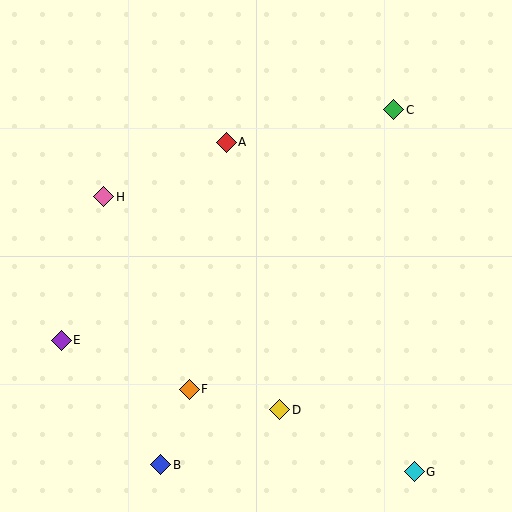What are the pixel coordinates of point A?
Point A is at (226, 142).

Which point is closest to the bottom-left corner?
Point B is closest to the bottom-left corner.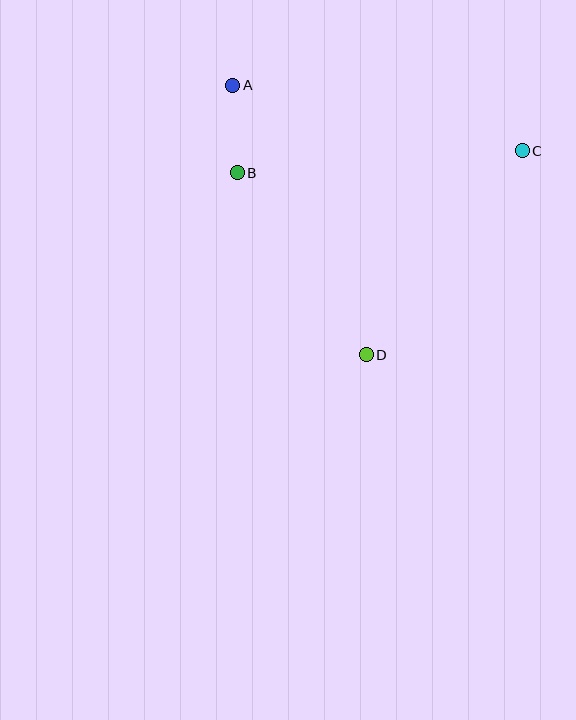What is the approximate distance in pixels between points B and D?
The distance between B and D is approximately 223 pixels.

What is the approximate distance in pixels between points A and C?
The distance between A and C is approximately 297 pixels.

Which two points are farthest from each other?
Points A and D are farthest from each other.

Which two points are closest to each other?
Points A and B are closest to each other.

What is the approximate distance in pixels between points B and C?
The distance between B and C is approximately 286 pixels.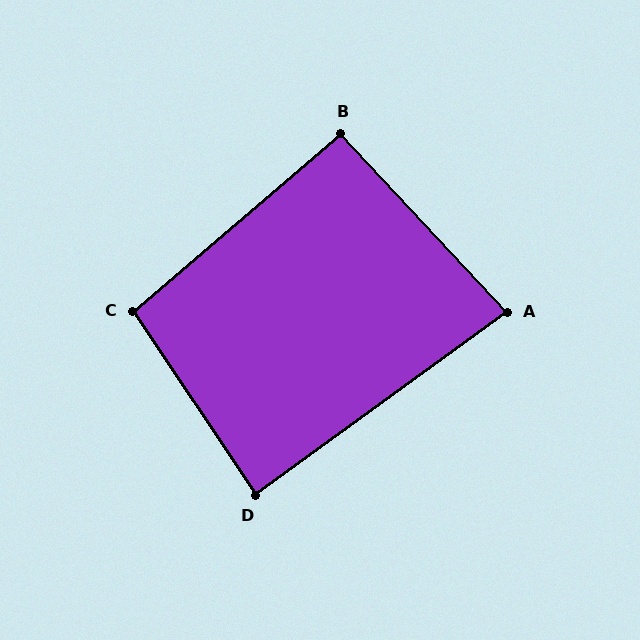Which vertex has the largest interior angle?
C, at approximately 97 degrees.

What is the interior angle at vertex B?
Approximately 92 degrees (approximately right).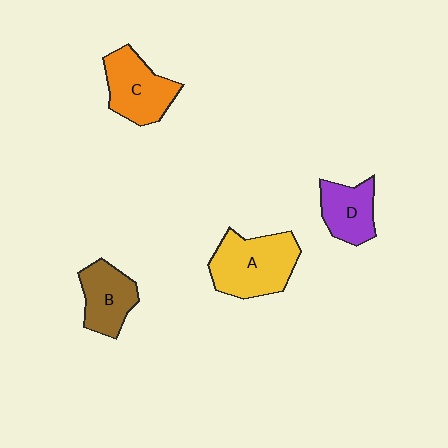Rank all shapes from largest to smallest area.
From largest to smallest: A (yellow), C (orange), B (brown), D (purple).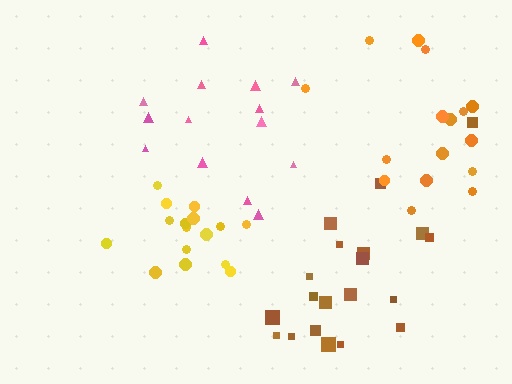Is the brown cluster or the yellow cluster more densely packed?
Yellow.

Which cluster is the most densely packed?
Yellow.